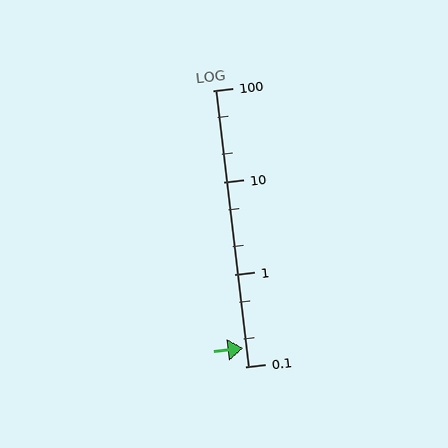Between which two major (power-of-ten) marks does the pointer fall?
The pointer is between 0.1 and 1.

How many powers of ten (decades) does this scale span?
The scale spans 3 decades, from 0.1 to 100.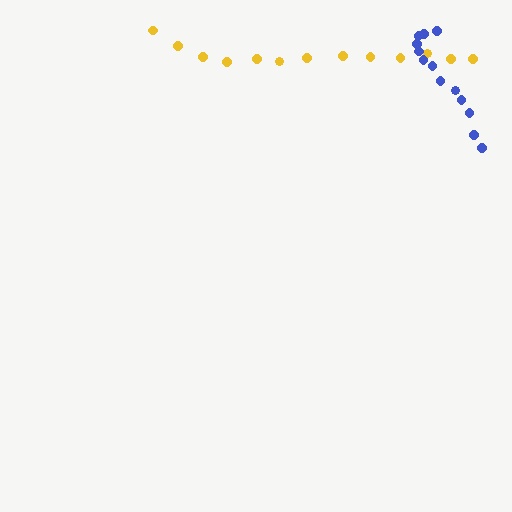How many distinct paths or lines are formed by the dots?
There are 2 distinct paths.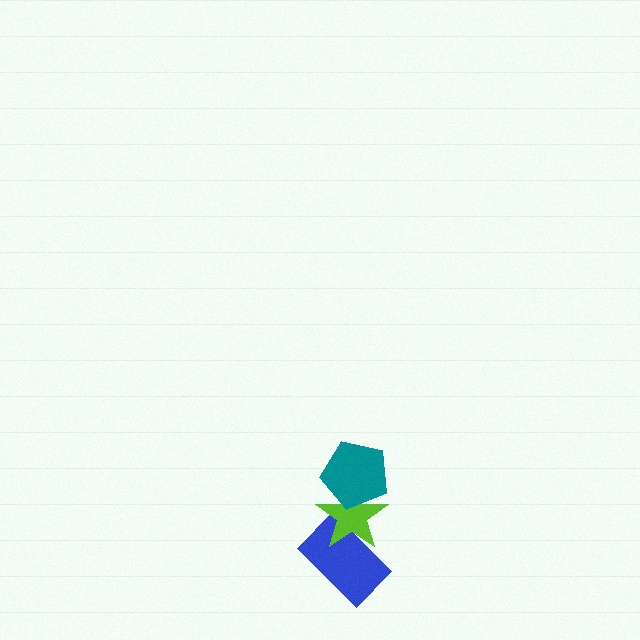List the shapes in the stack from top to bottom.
From top to bottom: the teal pentagon, the lime star, the blue rectangle.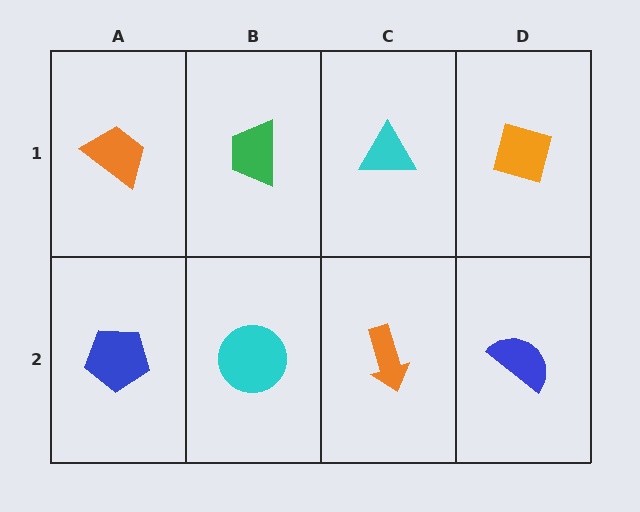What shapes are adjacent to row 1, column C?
An orange arrow (row 2, column C), a green trapezoid (row 1, column B), an orange square (row 1, column D).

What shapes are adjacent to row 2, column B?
A green trapezoid (row 1, column B), a blue pentagon (row 2, column A), an orange arrow (row 2, column C).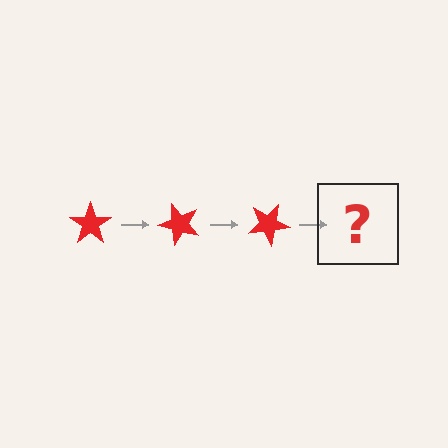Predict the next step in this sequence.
The next step is a red star rotated 150 degrees.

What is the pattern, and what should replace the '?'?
The pattern is that the star rotates 50 degrees each step. The '?' should be a red star rotated 150 degrees.